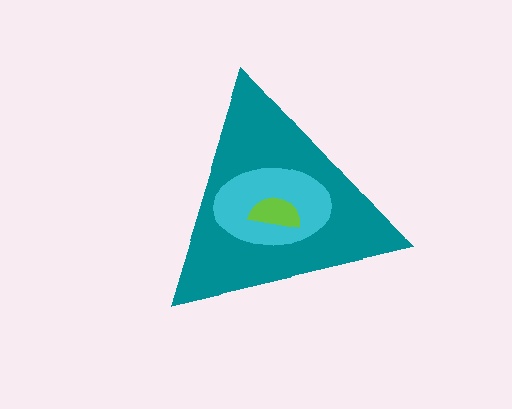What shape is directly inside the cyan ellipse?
The lime semicircle.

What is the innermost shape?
The lime semicircle.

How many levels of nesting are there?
3.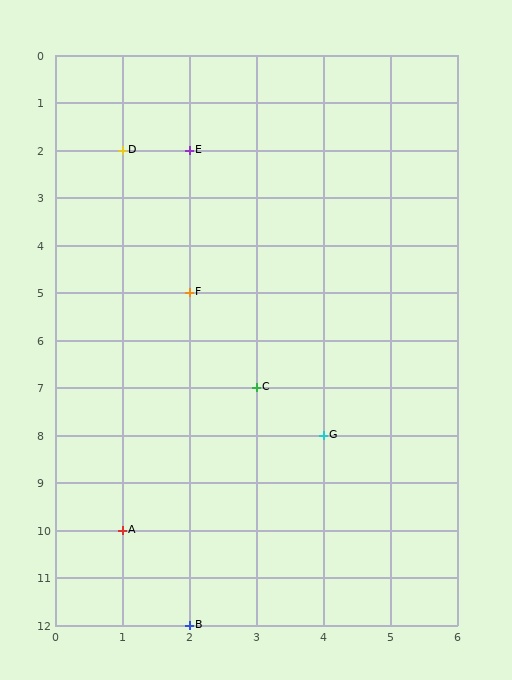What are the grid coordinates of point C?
Point C is at grid coordinates (3, 7).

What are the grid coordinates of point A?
Point A is at grid coordinates (1, 10).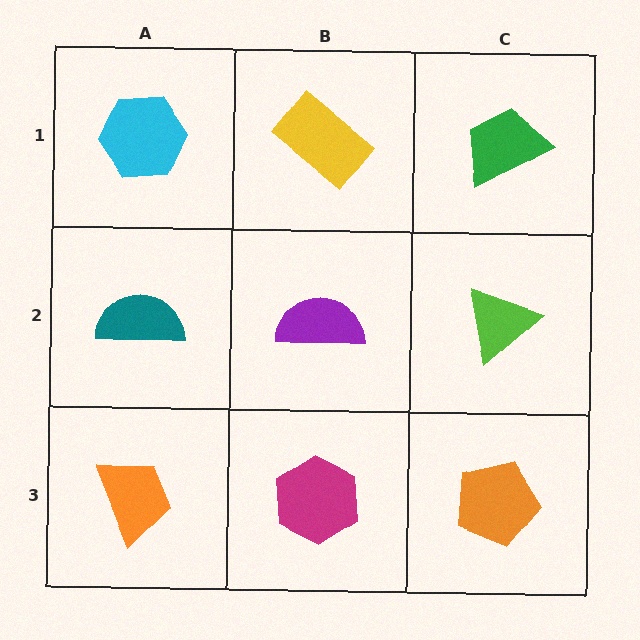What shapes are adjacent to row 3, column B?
A purple semicircle (row 2, column B), an orange trapezoid (row 3, column A), an orange pentagon (row 3, column C).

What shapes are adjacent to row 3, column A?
A teal semicircle (row 2, column A), a magenta hexagon (row 3, column B).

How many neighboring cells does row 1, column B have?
3.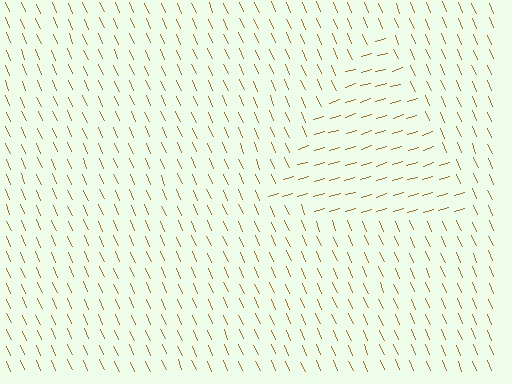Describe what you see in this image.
The image is filled with small brown line segments. A triangle region in the image has lines oriented differently from the surrounding lines, creating a visible texture boundary.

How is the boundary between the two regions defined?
The boundary is defined purely by a change in line orientation (approximately 83 degrees difference). All lines are the same color and thickness.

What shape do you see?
I see a triangle.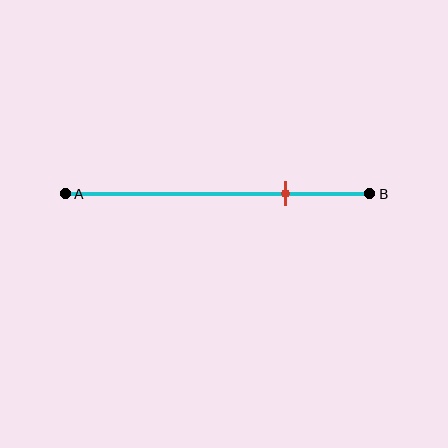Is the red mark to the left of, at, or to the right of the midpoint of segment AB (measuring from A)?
The red mark is to the right of the midpoint of segment AB.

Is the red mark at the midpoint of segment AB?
No, the mark is at about 70% from A, not at the 50% midpoint.